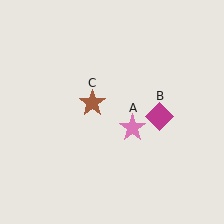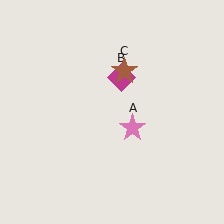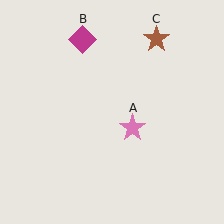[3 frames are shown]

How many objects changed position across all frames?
2 objects changed position: magenta diamond (object B), brown star (object C).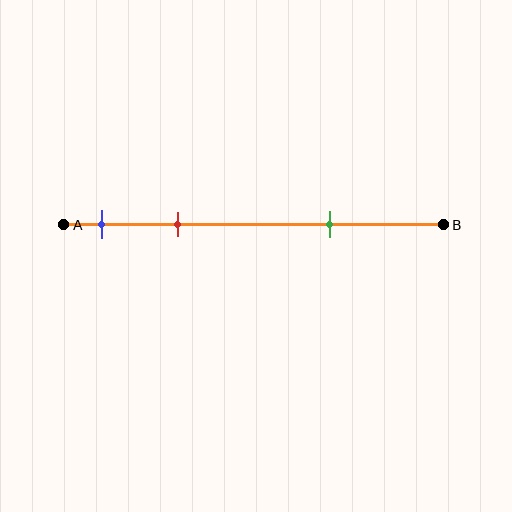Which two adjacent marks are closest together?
The blue and red marks are the closest adjacent pair.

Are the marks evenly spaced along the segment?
No, the marks are not evenly spaced.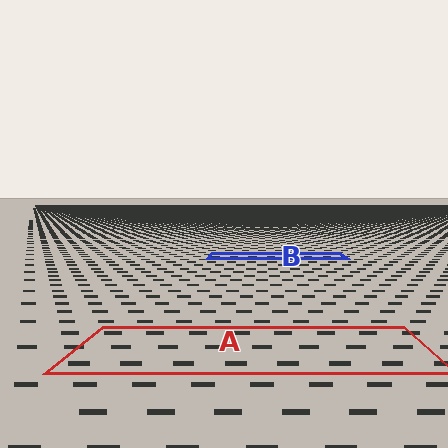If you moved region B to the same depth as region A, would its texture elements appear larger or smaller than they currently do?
They would appear larger. At a closer depth, the same texture elements are projected at a bigger on-screen size.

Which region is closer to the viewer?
Region A is closer. The texture elements there are larger and more spread out.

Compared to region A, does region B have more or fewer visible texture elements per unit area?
Region B has more texture elements per unit area — they are packed more densely because it is farther away.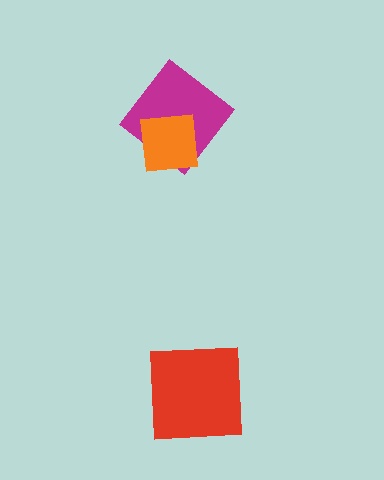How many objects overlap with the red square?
0 objects overlap with the red square.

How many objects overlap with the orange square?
1 object overlaps with the orange square.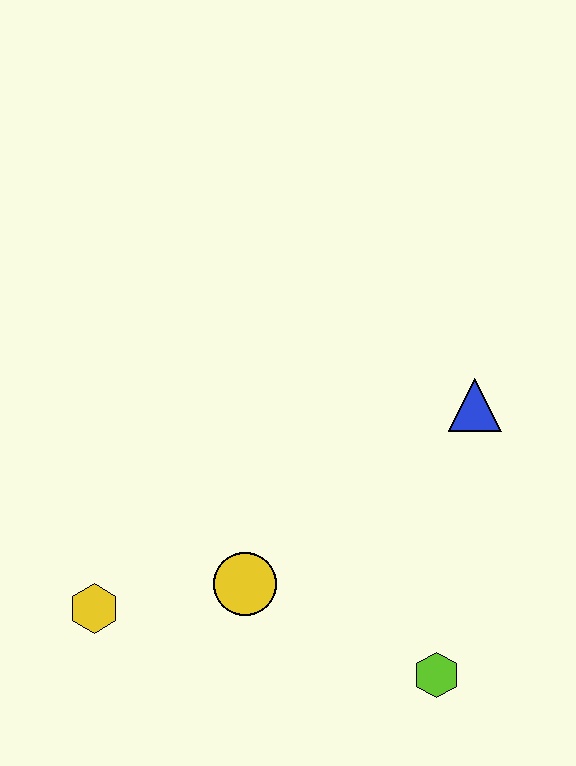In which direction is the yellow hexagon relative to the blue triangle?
The yellow hexagon is to the left of the blue triangle.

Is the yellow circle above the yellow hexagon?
Yes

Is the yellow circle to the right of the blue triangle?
No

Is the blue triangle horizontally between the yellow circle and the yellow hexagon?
No